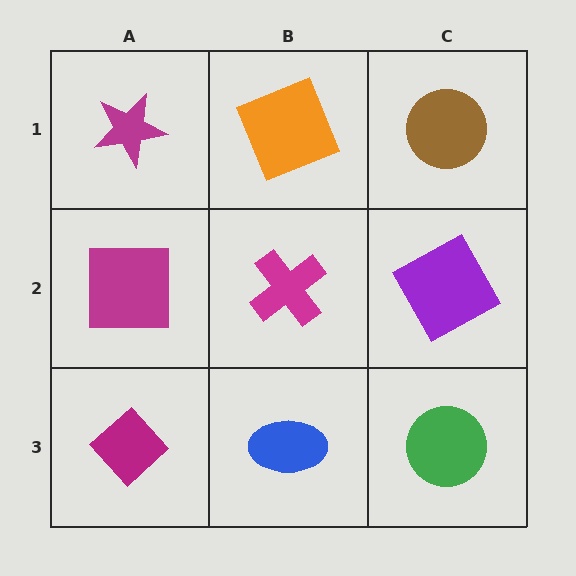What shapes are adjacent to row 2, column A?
A magenta star (row 1, column A), a magenta diamond (row 3, column A), a magenta cross (row 2, column B).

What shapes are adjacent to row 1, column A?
A magenta square (row 2, column A), an orange square (row 1, column B).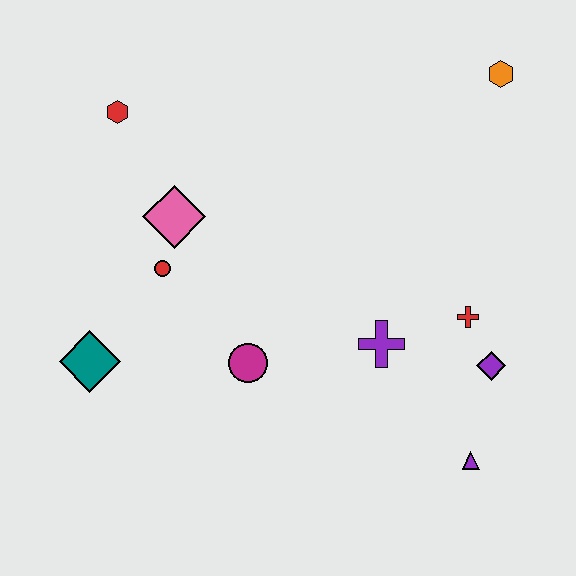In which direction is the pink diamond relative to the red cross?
The pink diamond is to the left of the red cross.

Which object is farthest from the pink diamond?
The purple triangle is farthest from the pink diamond.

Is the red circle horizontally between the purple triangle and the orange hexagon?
No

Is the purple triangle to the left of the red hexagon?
No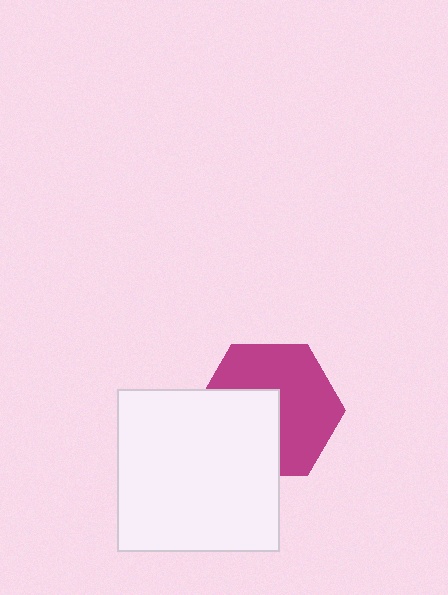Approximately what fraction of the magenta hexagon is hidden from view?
Roughly 40% of the magenta hexagon is hidden behind the white square.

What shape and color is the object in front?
The object in front is a white square.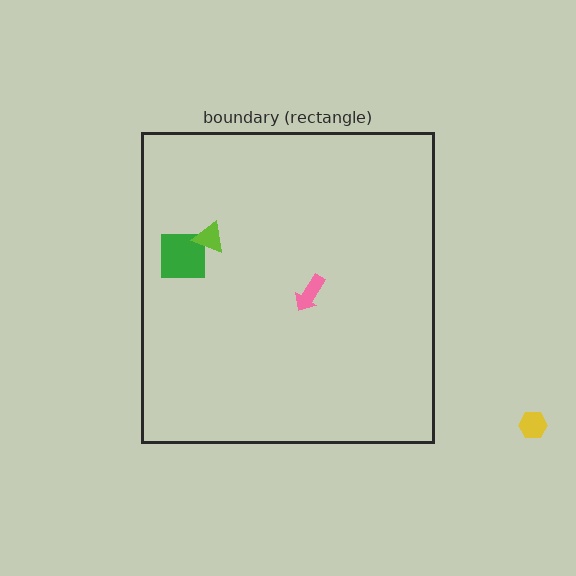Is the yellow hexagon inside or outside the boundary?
Outside.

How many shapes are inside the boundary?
3 inside, 1 outside.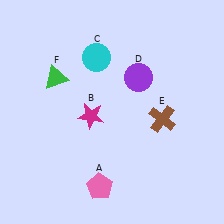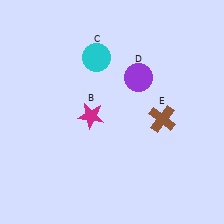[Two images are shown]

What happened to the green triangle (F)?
The green triangle (F) was removed in Image 2. It was in the top-left area of Image 1.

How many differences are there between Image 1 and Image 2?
There are 2 differences between the two images.